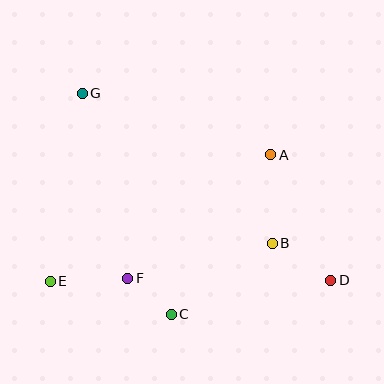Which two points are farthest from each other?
Points D and G are farthest from each other.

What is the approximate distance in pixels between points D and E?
The distance between D and E is approximately 280 pixels.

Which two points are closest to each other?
Points C and F are closest to each other.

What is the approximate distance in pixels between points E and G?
The distance between E and G is approximately 191 pixels.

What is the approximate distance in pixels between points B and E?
The distance between B and E is approximately 225 pixels.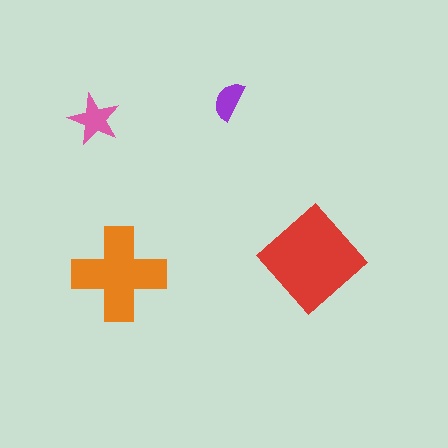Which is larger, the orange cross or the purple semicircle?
The orange cross.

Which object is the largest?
The red diamond.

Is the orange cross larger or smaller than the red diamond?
Smaller.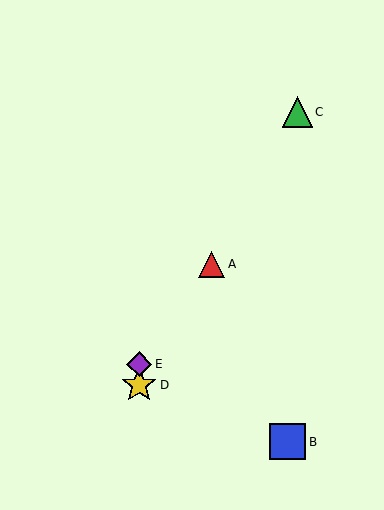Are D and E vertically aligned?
Yes, both are at x≈139.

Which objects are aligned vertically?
Objects D, E are aligned vertically.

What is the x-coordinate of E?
Object E is at x≈139.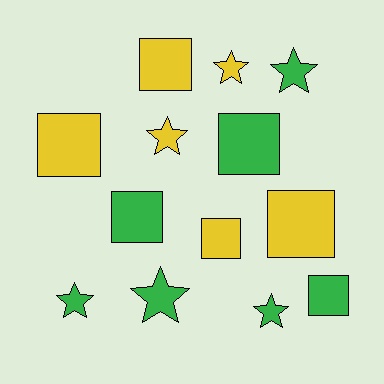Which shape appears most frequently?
Square, with 7 objects.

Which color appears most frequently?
Green, with 7 objects.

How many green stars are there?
There are 4 green stars.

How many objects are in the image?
There are 13 objects.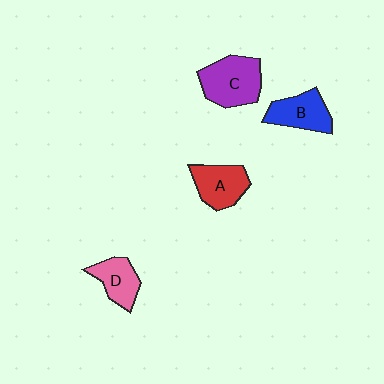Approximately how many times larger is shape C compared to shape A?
Approximately 1.3 times.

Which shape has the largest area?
Shape C (purple).